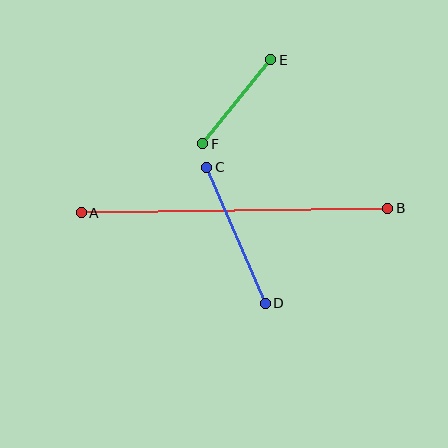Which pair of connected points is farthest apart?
Points A and B are farthest apart.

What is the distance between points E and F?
The distance is approximately 108 pixels.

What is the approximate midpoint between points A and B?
The midpoint is at approximately (234, 211) pixels.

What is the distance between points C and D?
The distance is approximately 148 pixels.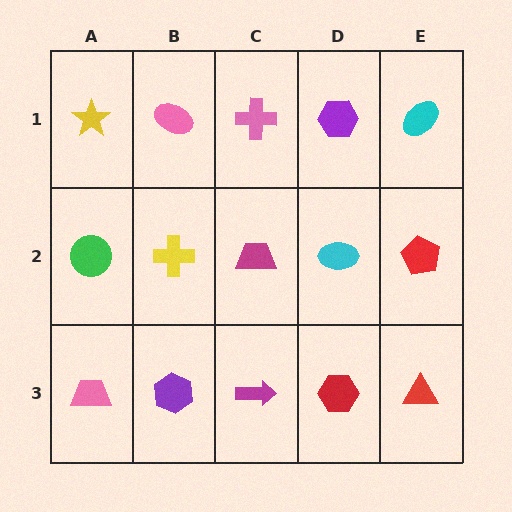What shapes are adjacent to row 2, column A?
A yellow star (row 1, column A), a pink trapezoid (row 3, column A), a yellow cross (row 2, column B).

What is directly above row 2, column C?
A pink cross.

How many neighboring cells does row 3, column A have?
2.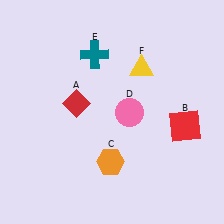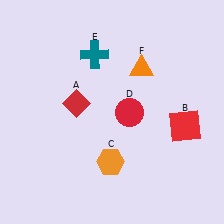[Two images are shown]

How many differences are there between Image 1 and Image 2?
There are 2 differences between the two images.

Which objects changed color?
D changed from pink to red. F changed from yellow to orange.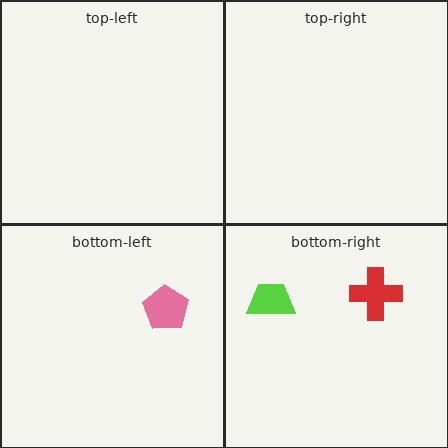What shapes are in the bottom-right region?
The red cross, the lime trapezoid.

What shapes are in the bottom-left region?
The pink pentagon.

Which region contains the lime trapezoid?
The bottom-right region.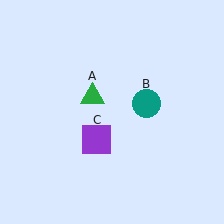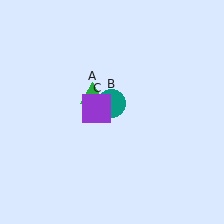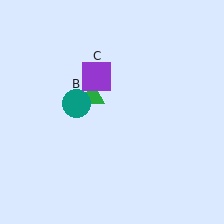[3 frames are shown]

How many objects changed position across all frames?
2 objects changed position: teal circle (object B), purple square (object C).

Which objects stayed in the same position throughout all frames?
Green triangle (object A) remained stationary.